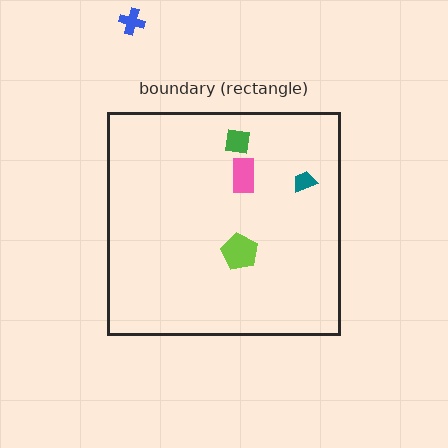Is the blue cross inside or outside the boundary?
Outside.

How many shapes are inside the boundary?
4 inside, 1 outside.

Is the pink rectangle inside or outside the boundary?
Inside.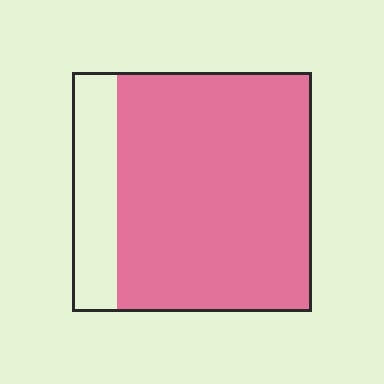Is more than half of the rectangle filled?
Yes.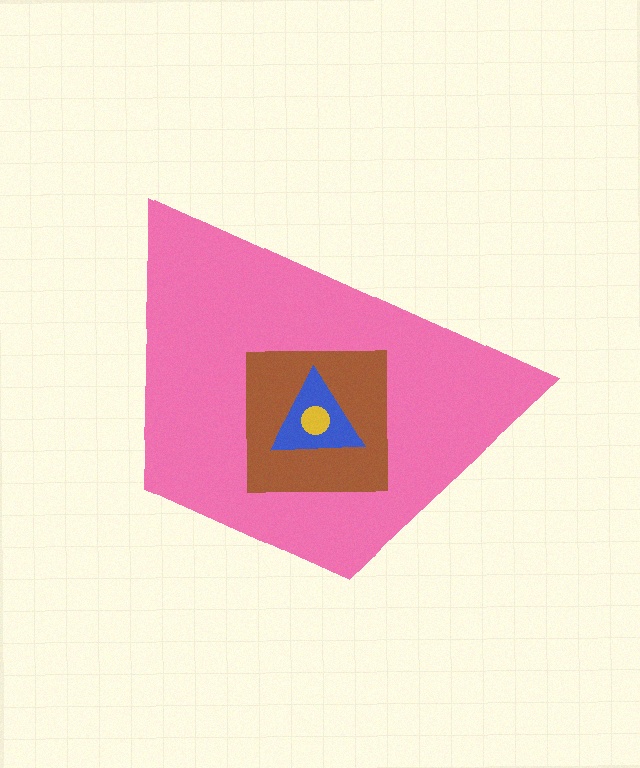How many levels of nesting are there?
4.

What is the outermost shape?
The pink trapezoid.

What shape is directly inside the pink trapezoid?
The brown square.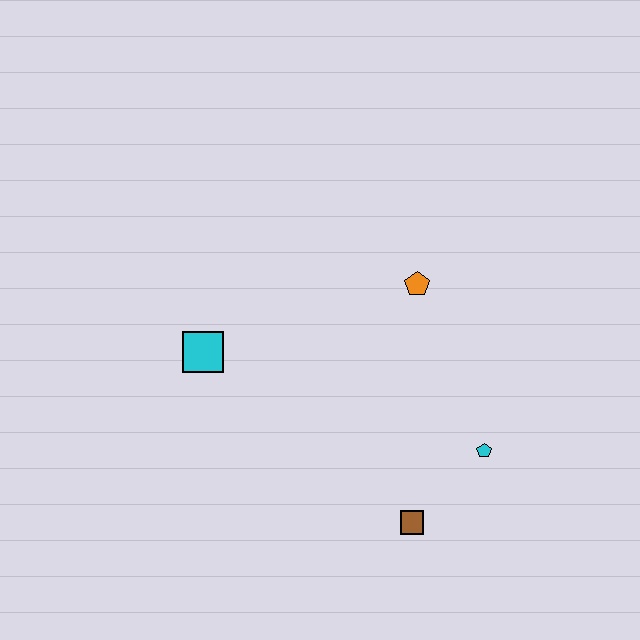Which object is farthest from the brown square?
The cyan square is farthest from the brown square.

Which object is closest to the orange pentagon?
The cyan pentagon is closest to the orange pentagon.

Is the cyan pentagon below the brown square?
No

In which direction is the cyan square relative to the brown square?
The cyan square is to the left of the brown square.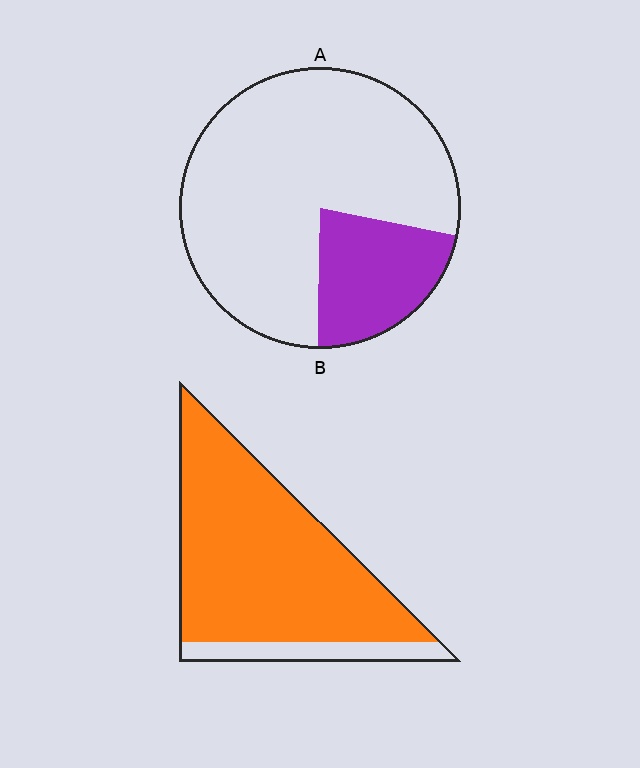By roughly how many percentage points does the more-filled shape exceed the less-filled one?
By roughly 65 percentage points (B over A).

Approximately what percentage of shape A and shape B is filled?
A is approximately 20% and B is approximately 85%.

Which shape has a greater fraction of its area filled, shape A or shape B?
Shape B.